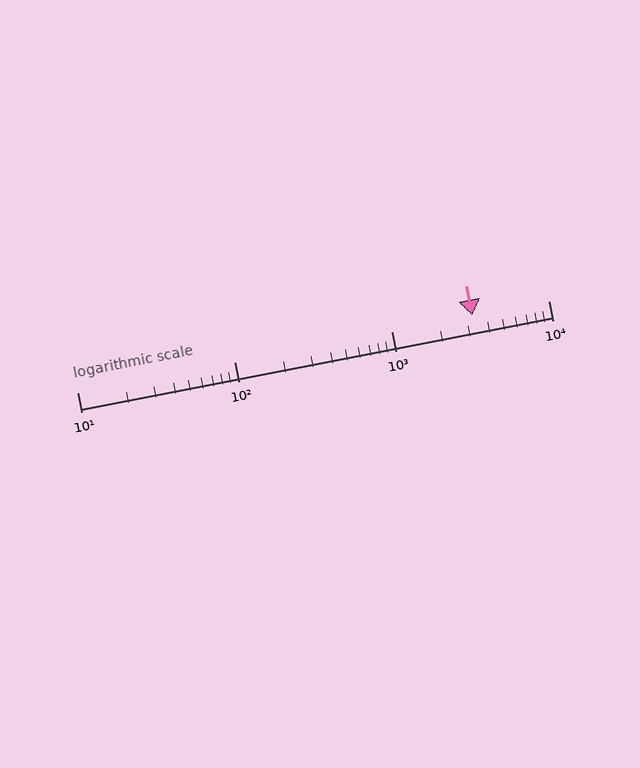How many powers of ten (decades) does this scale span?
The scale spans 3 decades, from 10 to 10000.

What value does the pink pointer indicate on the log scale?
The pointer indicates approximately 3300.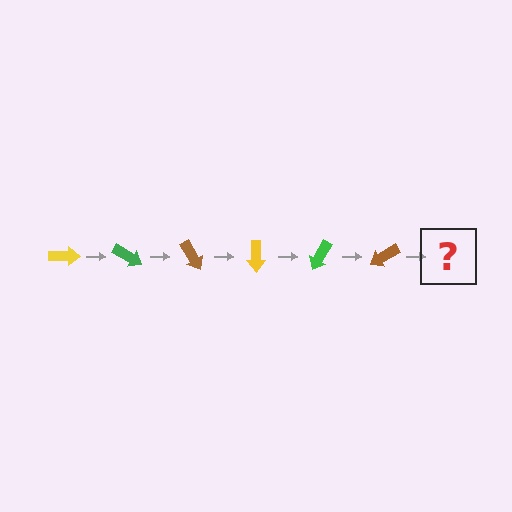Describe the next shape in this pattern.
It should be a yellow arrow, rotated 180 degrees from the start.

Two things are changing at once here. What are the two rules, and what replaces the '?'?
The two rules are that it rotates 30 degrees each step and the color cycles through yellow, green, and brown. The '?' should be a yellow arrow, rotated 180 degrees from the start.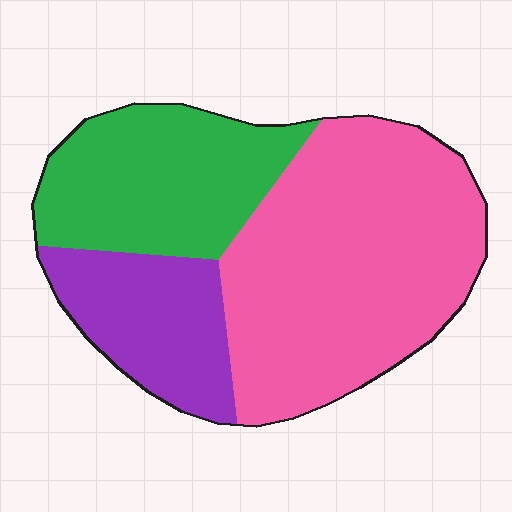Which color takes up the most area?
Pink, at roughly 50%.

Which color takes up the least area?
Purple, at roughly 20%.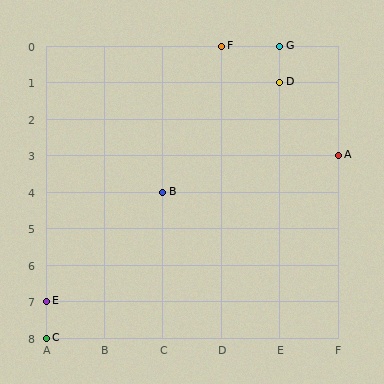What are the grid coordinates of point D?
Point D is at grid coordinates (E, 1).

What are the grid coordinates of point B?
Point B is at grid coordinates (C, 4).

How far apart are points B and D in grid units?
Points B and D are 2 columns and 3 rows apart (about 3.6 grid units diagonally).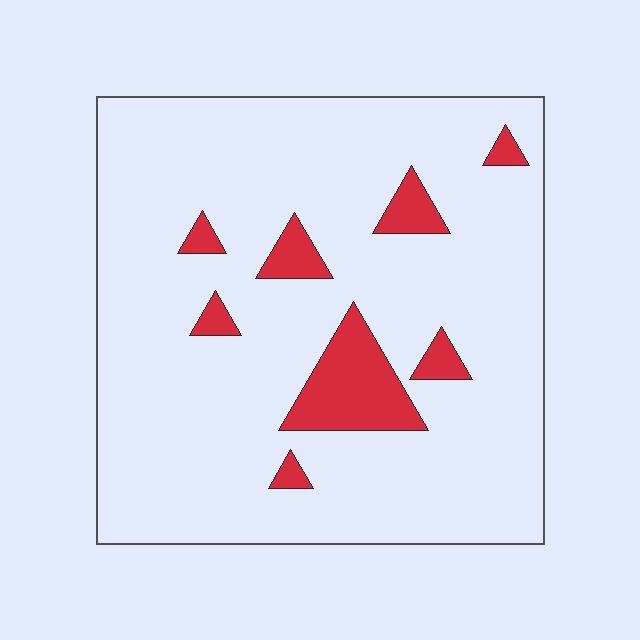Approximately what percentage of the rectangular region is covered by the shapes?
Approximately 10%.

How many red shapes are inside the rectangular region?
8.